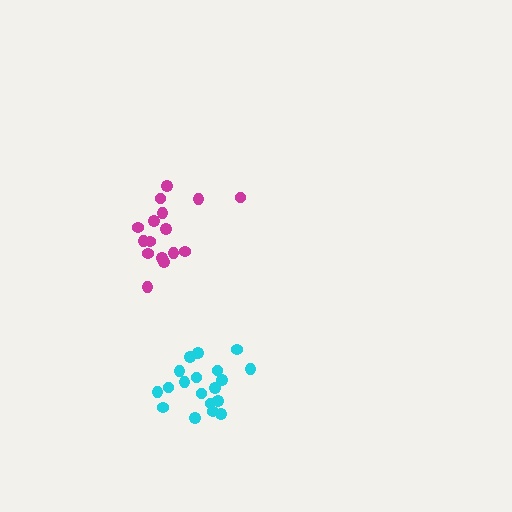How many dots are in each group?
Group 1: 16 dots, Group 2: 19 dots (35 total).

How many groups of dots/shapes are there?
There are 2 groups.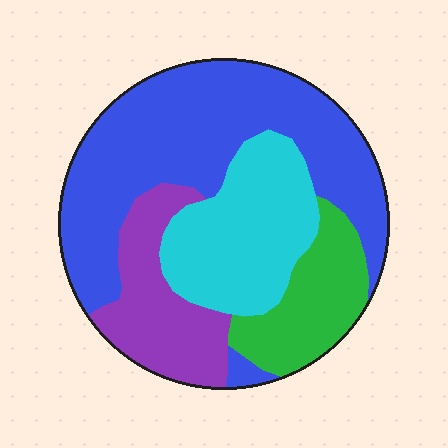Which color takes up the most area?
Blue, at roughly 45%.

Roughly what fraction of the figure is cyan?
Cyan covers 23% of the figure.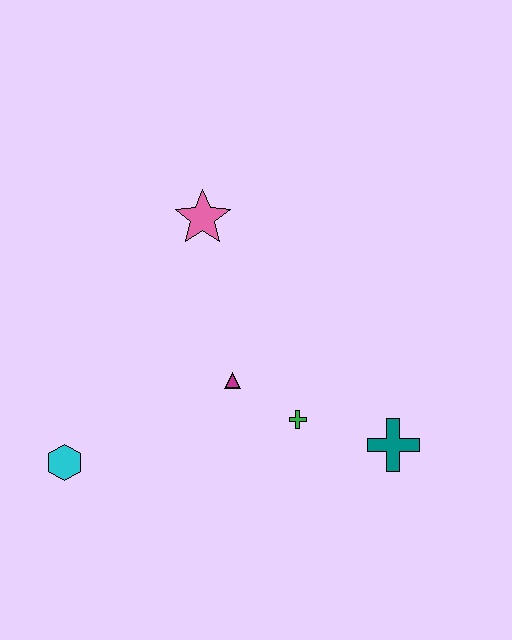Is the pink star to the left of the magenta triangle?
Yes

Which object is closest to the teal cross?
The green cross is closest to the teal cross.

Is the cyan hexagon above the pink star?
No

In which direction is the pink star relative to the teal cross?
The pink star is above the teal cross.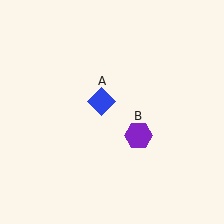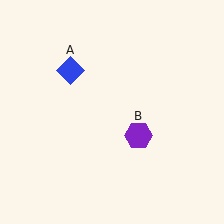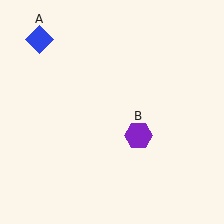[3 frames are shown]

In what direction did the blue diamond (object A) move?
The blue diamond (object A) moved up and to the left.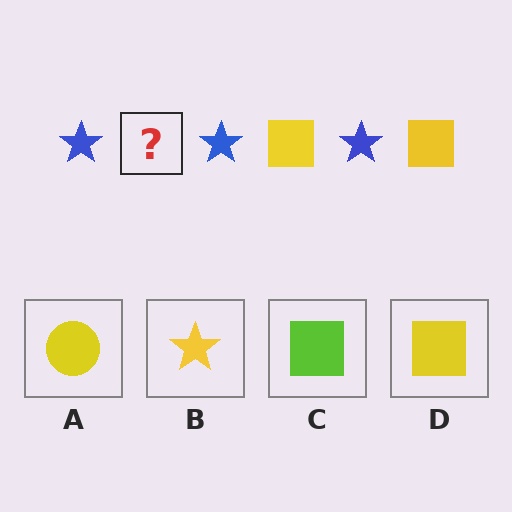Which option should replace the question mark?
Option D.